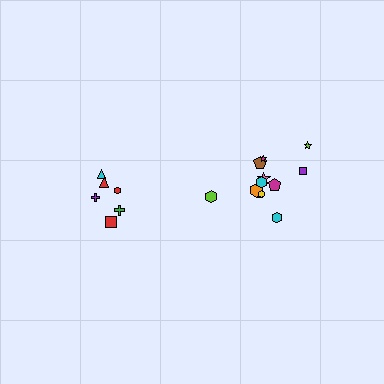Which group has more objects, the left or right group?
The right group.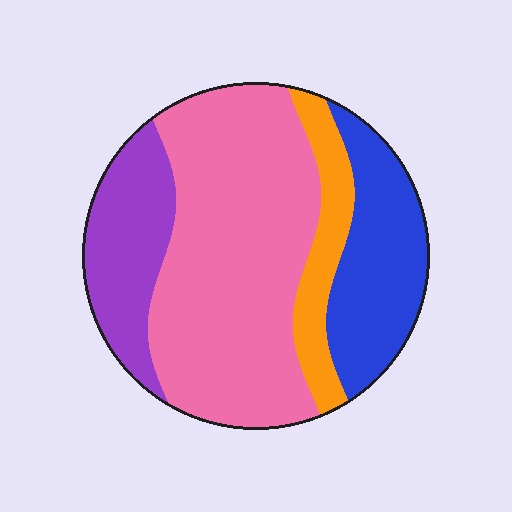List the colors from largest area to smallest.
From largest to smallest: pink, blue, purple, orange.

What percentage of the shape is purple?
Purple takes up less than a quarter of the shape.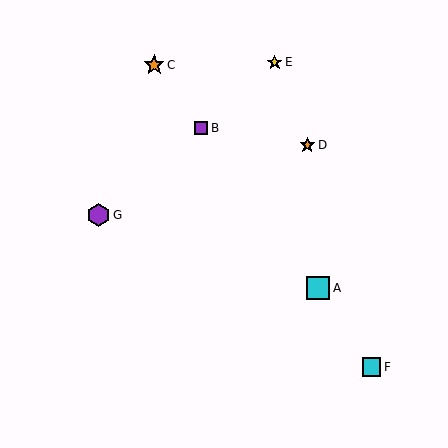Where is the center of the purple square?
The center of the purple square is at (201, 128).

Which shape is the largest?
The cyan square (labeled A) is the largest.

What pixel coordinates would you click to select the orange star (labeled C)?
Click at (154, 65) to select the orange star C.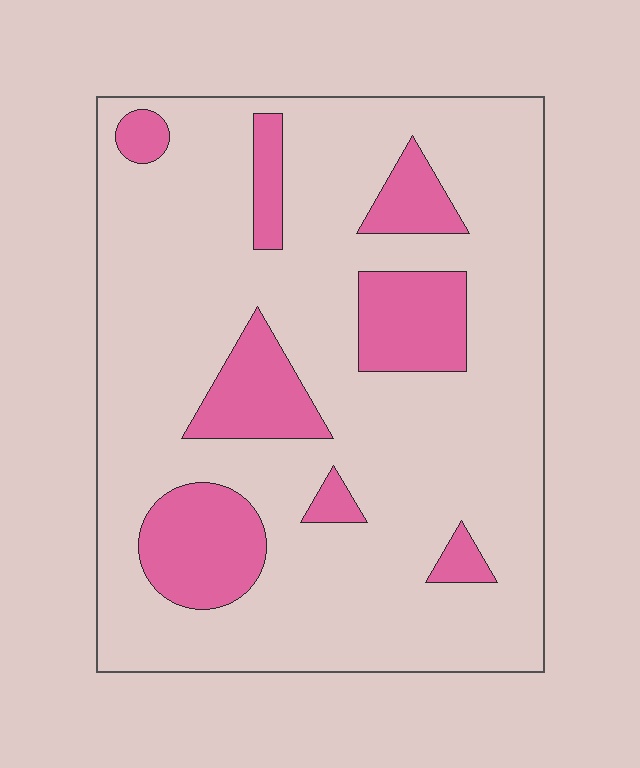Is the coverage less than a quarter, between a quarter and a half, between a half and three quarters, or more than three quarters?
Less than a quarter.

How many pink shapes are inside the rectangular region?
8.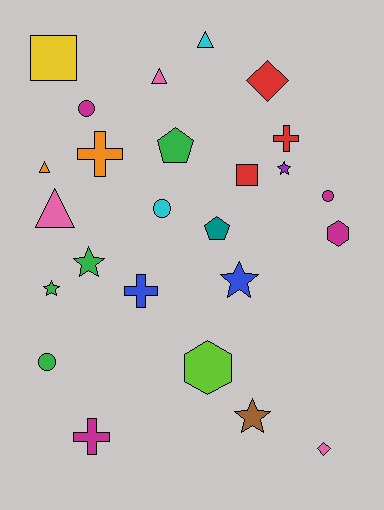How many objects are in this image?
There are 25 objects.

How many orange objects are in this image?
There are 2 orange objects.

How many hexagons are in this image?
There are 2 hexagons.